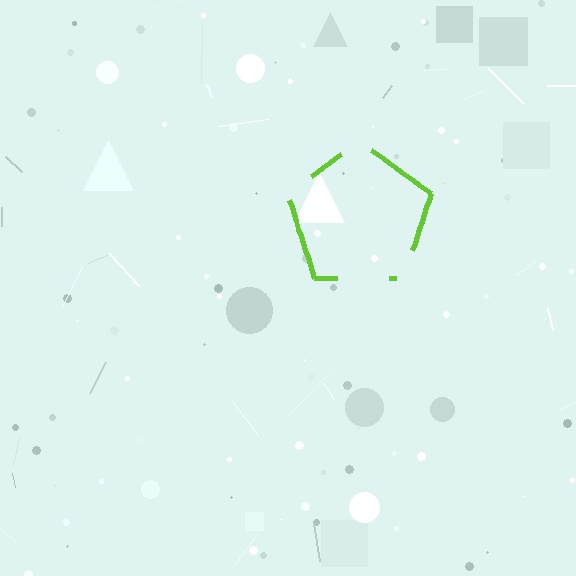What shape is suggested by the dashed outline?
The dashed outline suggests a pentagon.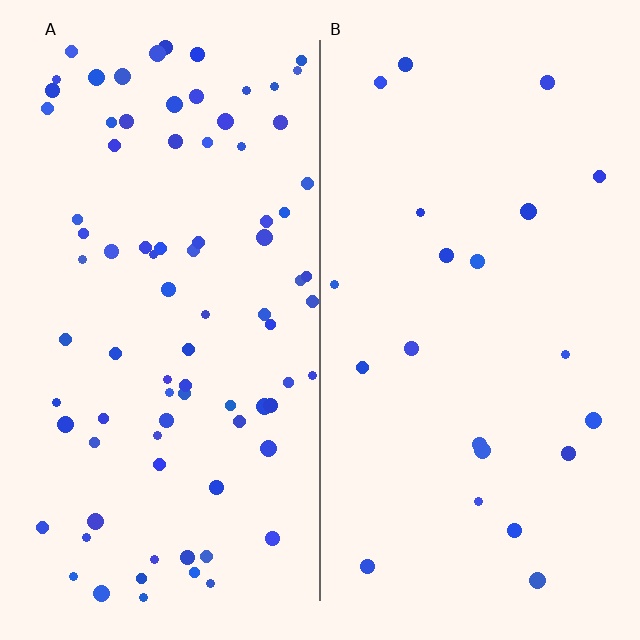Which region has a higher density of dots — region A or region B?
A (the left).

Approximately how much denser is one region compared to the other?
Approximately 3.9× — region A over region B.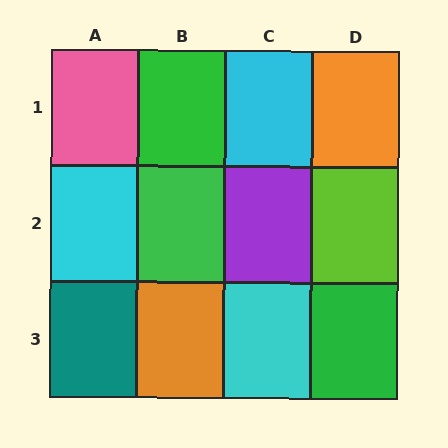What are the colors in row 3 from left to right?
Teal, orange, cyan, green.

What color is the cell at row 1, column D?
Orange.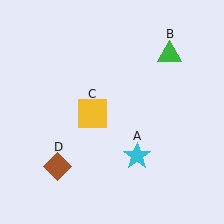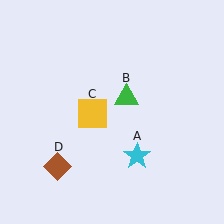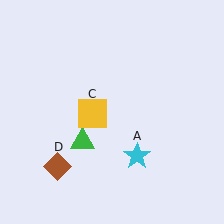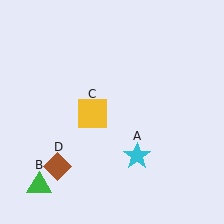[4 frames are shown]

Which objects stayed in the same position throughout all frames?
Cyan star (object A) and yellow square (object C) and brown diamond (object D) remained stationary.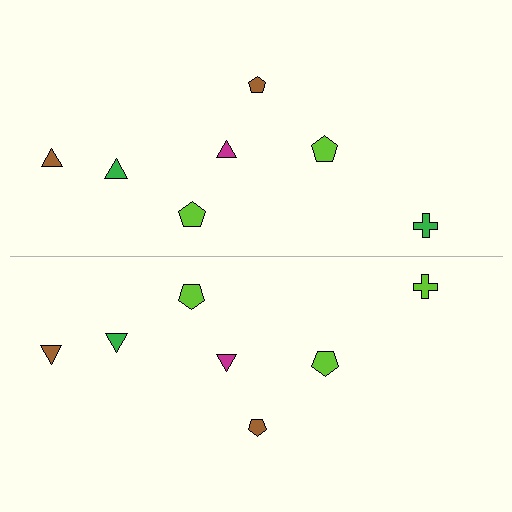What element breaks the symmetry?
The lime cross on the bottom side breaks the symmetry — its mirror counterpart is green.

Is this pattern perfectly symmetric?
No, the pattern is not perfectly symmetric. The lime cross on the bottom side breaks the symmetry — its mirror counterpart is green.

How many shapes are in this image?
There are 14 shapes in this image.